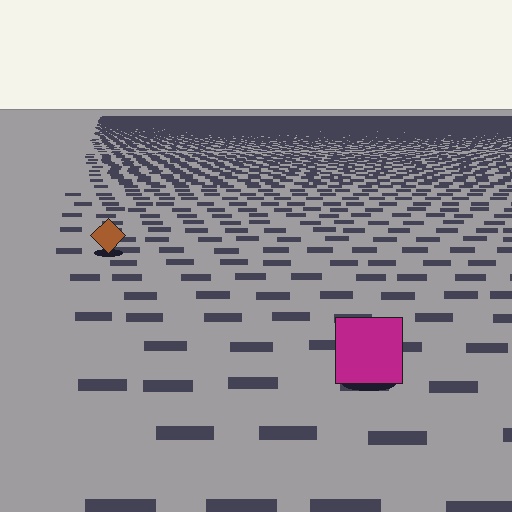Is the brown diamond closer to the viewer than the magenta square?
No. The magenta square is closer — you can tell from the texture gradient: the ground texture is coarser near it.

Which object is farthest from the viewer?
The brown diamond is farthest from the viewer. It appears smaller and the ground texture around it is denser.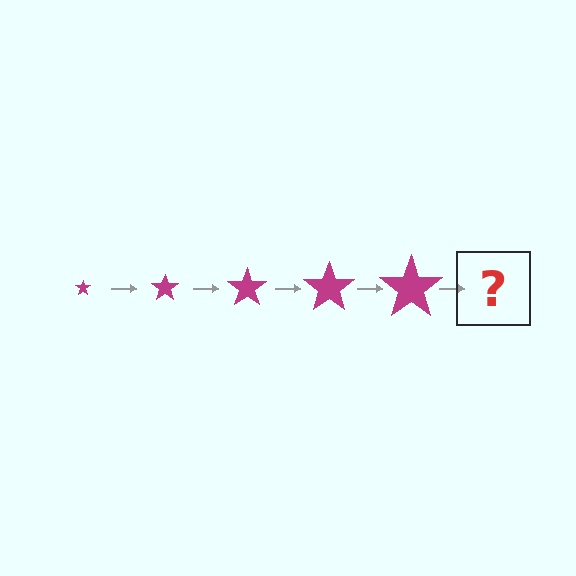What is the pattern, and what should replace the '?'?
The pattern is that the star gets progressively larger each step. The '?' should be a magenta star, larger than the previous one.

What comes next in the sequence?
The next element should be a magenta star, larger than the previous one.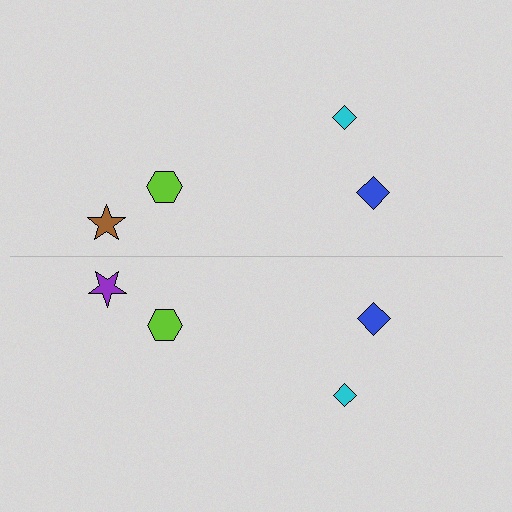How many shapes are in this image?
There are 8 shapes in this image.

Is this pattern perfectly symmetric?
No, the pattern is not perfectly symmetric. The purple star on the bottom side breaks the symmetry — its mirror counterpart is brown.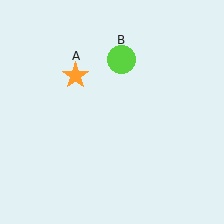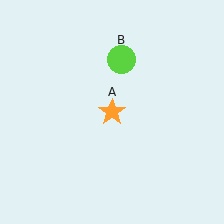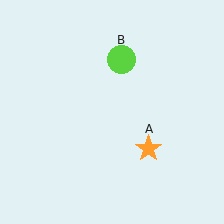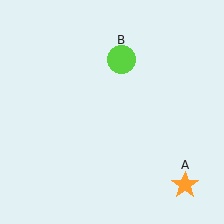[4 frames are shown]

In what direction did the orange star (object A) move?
The orange star (object A) moved down and to the right.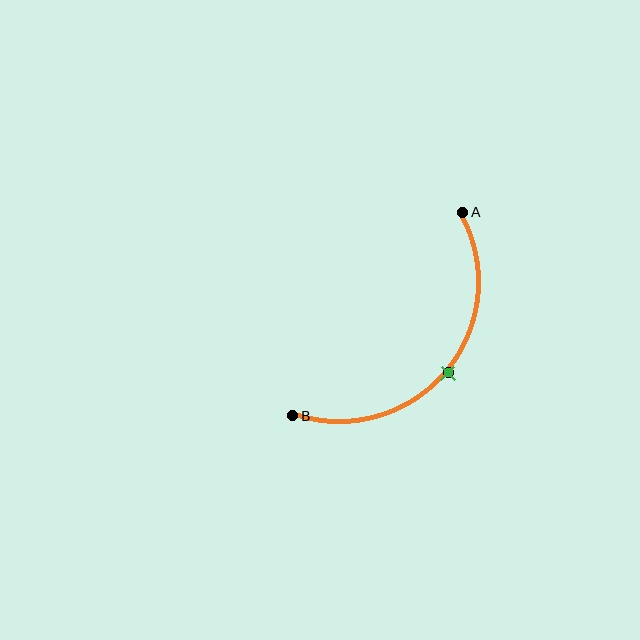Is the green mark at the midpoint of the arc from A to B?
Yes. The green mark lies on the arc at equal arc-length from both A and B — it is the arc midpoint.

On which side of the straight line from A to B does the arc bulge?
The arc bulges below and to the right of the straight line connecting A and B.